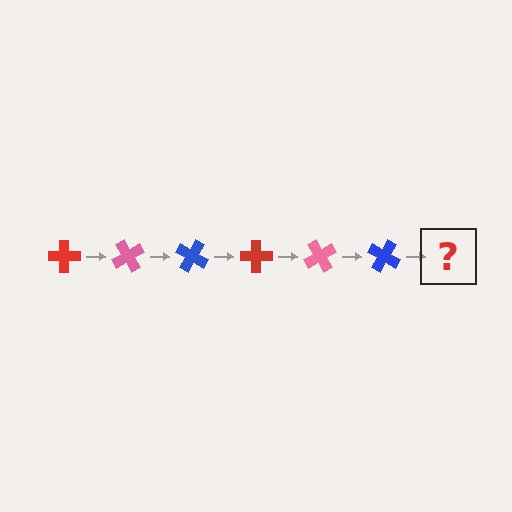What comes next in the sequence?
The next element should be a red cross, rotated 360 degrees from the start.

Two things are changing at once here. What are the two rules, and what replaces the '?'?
The two rules are that it rotates 60 degrees each step and the color cycles through red, pink, and blue. The '?' should be a red cross, rotated 360 degrees from the start.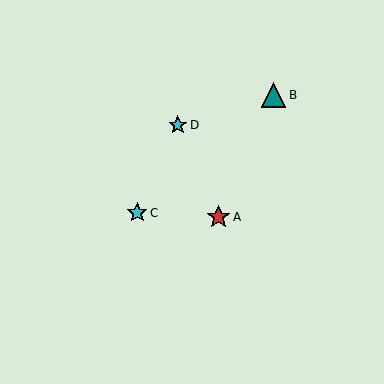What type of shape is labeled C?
Shape C is a cyan star.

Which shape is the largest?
The teal triangle (labeled B) is the largest.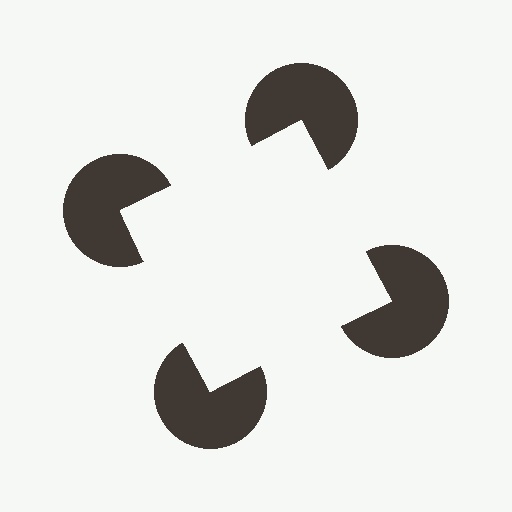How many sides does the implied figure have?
4 sides.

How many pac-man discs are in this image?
There are 4 — one at each vertex of the illusory square.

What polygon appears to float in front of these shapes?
An illusory square — its edges are inferred from the aligned wedge cuts in the pac-man discs, not physically drawn.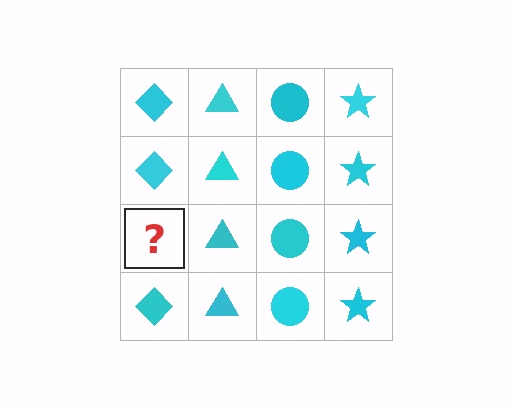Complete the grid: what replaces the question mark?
The question mark should be replaced with a cyan diamond.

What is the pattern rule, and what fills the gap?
The rule is that each column has a consistent shape. The gap should be filled with a cyan diamond.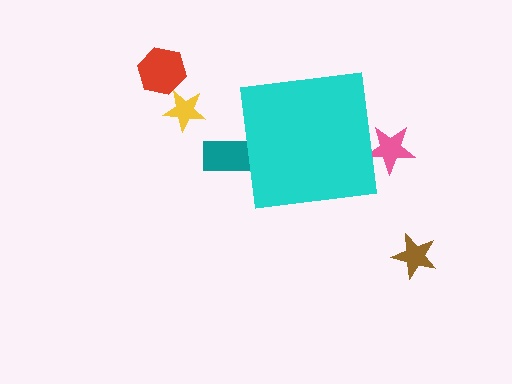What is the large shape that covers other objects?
A cyan square.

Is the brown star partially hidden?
No, the brown star is fully visible.